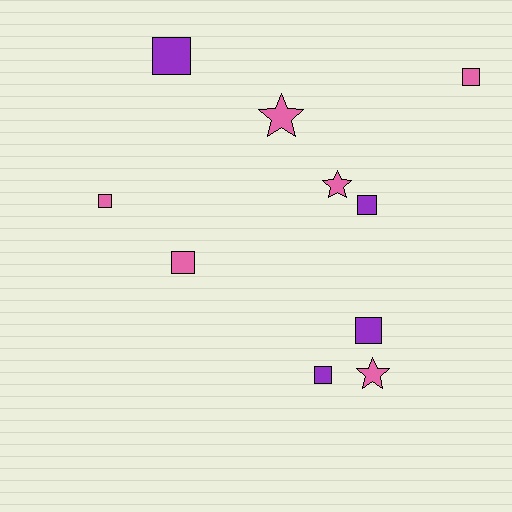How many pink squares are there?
There are 3 pink squares.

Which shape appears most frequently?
Square, with 7 objects.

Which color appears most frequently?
Pink, with 6 objects.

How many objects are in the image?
There are 10 objects.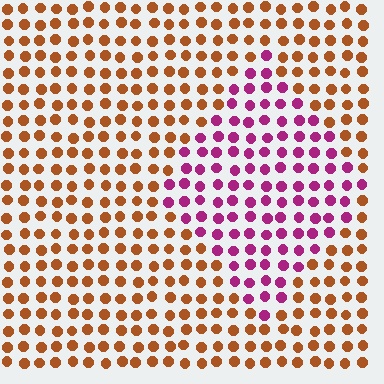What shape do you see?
I see a diamond.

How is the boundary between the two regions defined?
The boundary is defined purely by a slight shift in hue (about 64 degrees). Spacing, size, and orientation are identical on both sides.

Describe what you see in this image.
The image is filled with small brown elements in a uniform arrangement. A diamond-shaped region is visible where the elements are tinted to a slightly different hue, forming a subtle color boundary.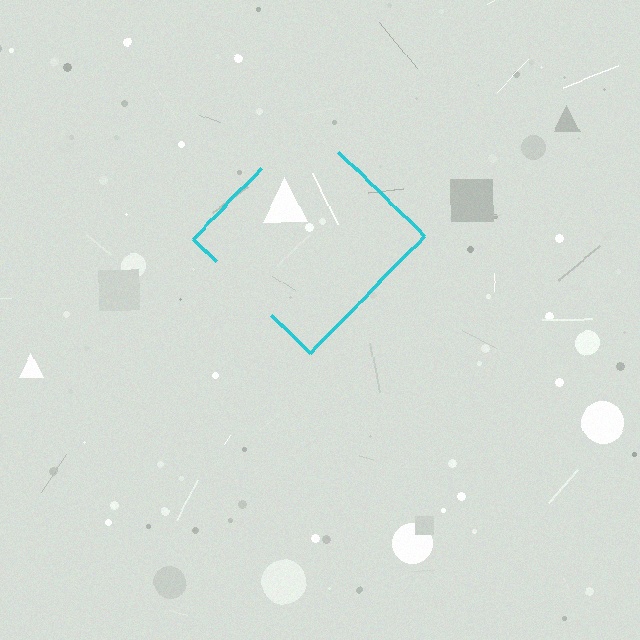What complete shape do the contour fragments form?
The contour fragments form a diamond.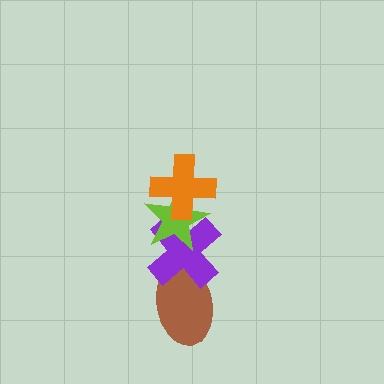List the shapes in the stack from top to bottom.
From top to bottom: the orange cross, the lime star, the purple cross, the brown ellipse.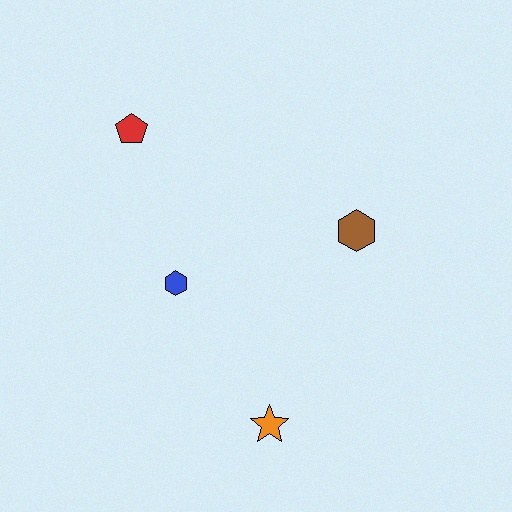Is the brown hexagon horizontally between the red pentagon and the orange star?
No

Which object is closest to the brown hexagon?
The blue hexagon is closest to the brown hexagon.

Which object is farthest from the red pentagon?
The orange star is farthest from the red pentagon.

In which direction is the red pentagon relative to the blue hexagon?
The red pentagon is above the blue hexagon.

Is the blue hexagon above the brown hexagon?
No